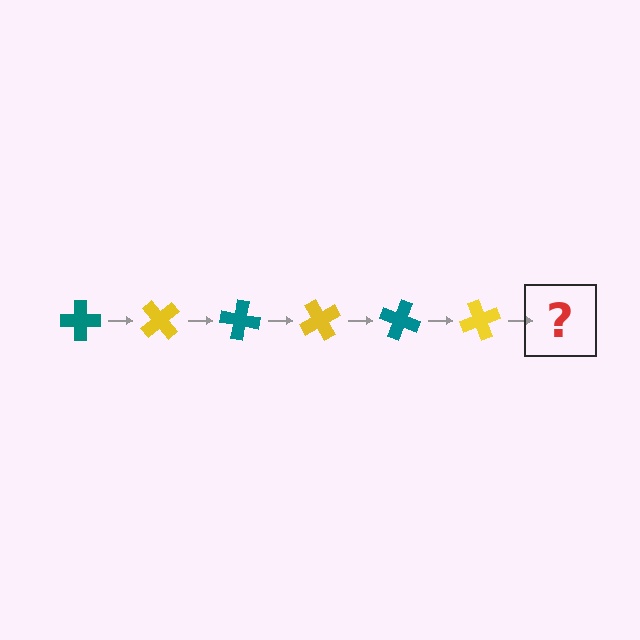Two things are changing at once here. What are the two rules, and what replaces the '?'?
The two rules are that it rotates 50 degrees each step and the color cycles through teal and yellow. The '?' should be a teal cross, rotated 300 degrees from the start.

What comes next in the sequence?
The next element should be a teal cross, rotated 300 degrees from the start.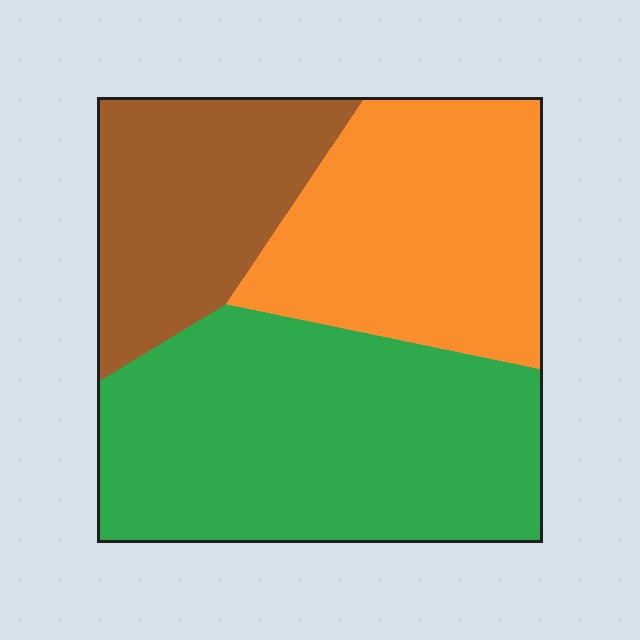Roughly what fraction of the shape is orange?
Orange covers about 30% of the shape.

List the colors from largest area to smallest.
From largest to smallest: green, orange, brown.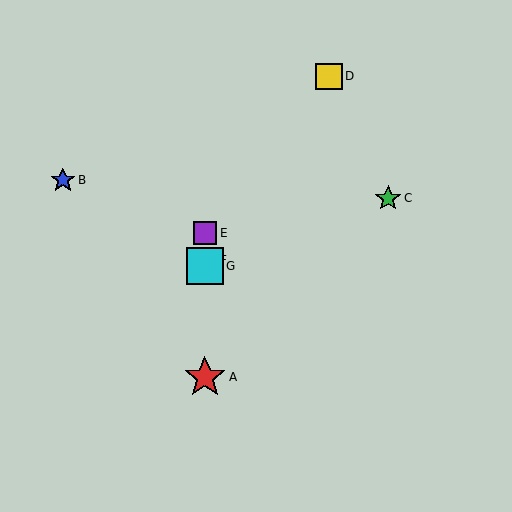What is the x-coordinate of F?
Object F is at x≈205.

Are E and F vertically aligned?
Yes, both are at x≈205.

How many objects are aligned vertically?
4 objects (A, E, F, G) are aligned vertically.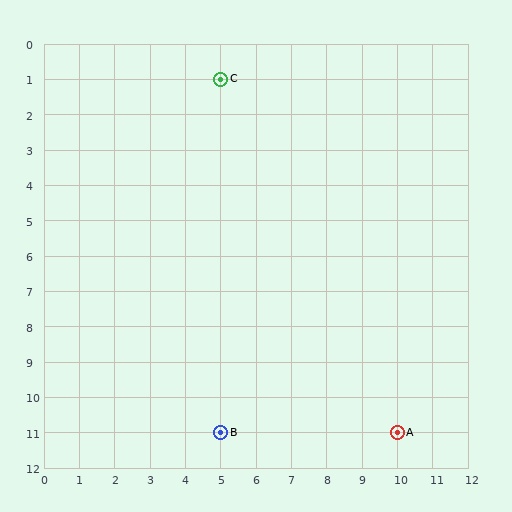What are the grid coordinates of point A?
Point A is at grid coordinates (10, 11).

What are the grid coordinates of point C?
Point C is at grid coordinates (5, 1).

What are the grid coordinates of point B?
Point B is at grid coordinates (5, 11).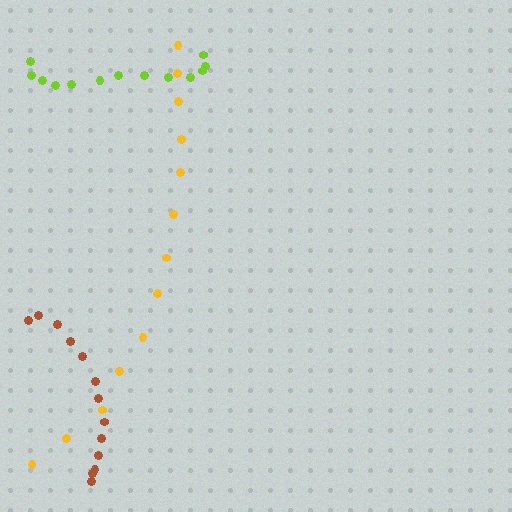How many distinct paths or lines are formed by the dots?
There are 3 distinct paths.